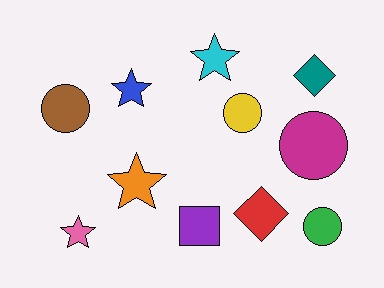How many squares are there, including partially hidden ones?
There is 1 square.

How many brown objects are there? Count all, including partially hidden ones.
There is 1 brown object.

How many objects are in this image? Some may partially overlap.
There are 11 objects.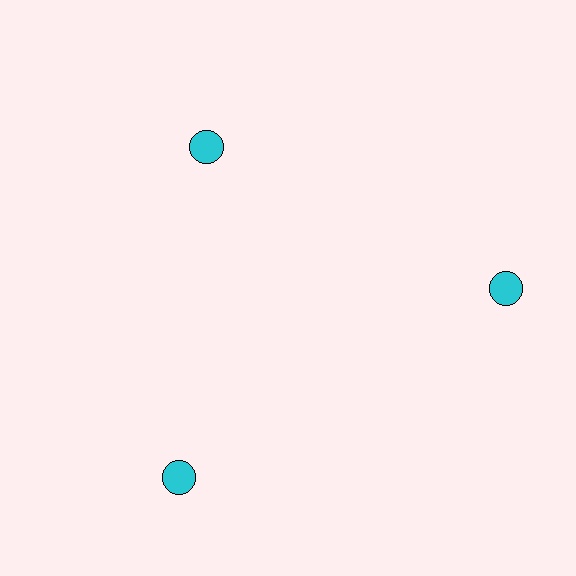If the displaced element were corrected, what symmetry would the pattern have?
It would have 3-fold rotational symmetry — the pattern would map onto itself every 120 degrees.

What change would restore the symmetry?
The symmetry would be restored by moving it outward, back onto the ring so that all 3 circles sit at equal angles and equal distance from the center.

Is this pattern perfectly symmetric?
No. The 3 cyan circles are arranged in a ring, but one element near the 11 o'clock position is pulled inward toward the center, breaking the 3-fold rotational symmetry.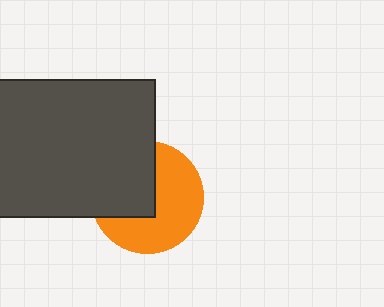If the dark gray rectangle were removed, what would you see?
You would see the complete orange circle.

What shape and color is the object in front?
The object in front is a dark gray rectangle.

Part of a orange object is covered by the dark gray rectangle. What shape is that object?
It is a circle.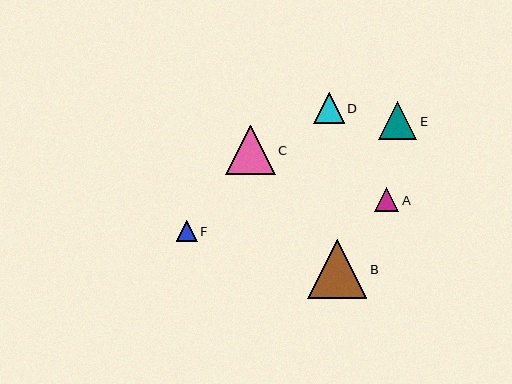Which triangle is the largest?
Triangle B is the largest with a size of approximately 59 pixels.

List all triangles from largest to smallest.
From largest to smallest: B, C, E, D, A, F.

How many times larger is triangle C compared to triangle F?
Triangle C is approximately 2.4 times the size of triangle F.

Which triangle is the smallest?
Triangle F is the smallest with a size of approximately 21 pixels.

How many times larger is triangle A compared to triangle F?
Triangle A is approximately 1.1 times the size of triangle F.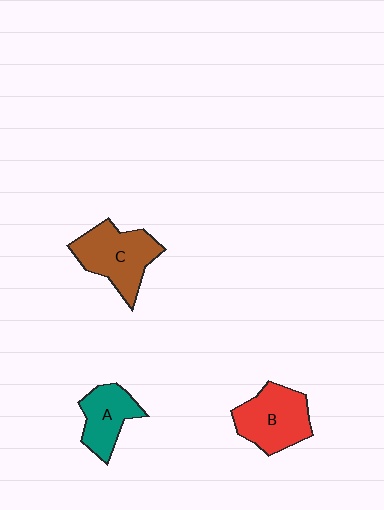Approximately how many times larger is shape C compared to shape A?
Approximately 1.4 times.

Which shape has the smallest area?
Shape A (teal).